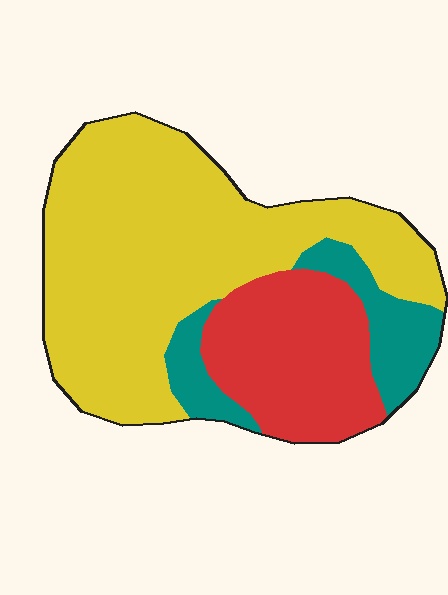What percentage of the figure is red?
Red covers around 25% of the figure.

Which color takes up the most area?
Yellow, at roughly 60%.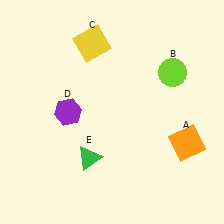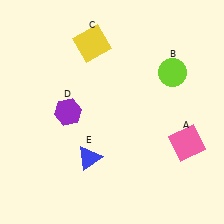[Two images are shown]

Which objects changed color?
A changed from orange to pink. E changed from green to blue.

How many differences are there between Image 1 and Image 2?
There are 2 differences between the two images.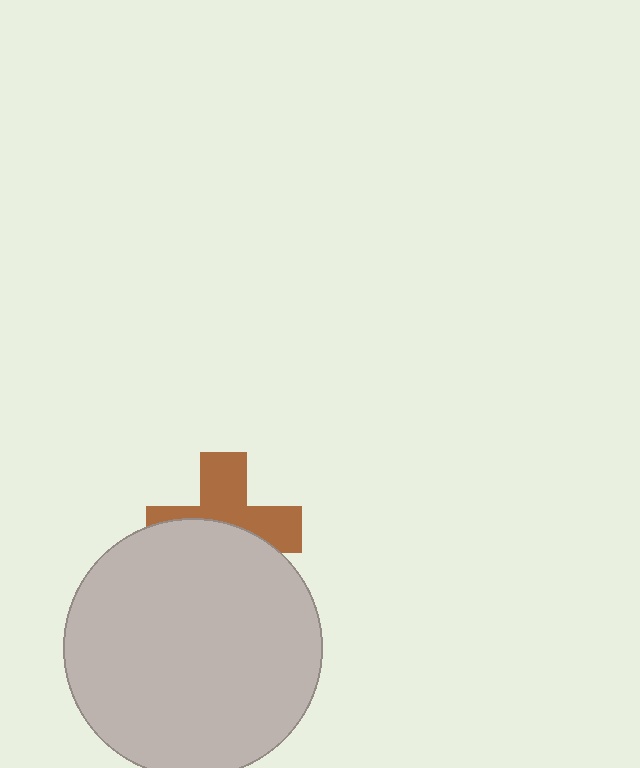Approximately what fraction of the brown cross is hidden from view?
Roughly 50% of the brown cross is hidden behind the light gray circle.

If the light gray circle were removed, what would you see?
You would see the complete brown cross.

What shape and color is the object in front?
The object in front is a light gray circle.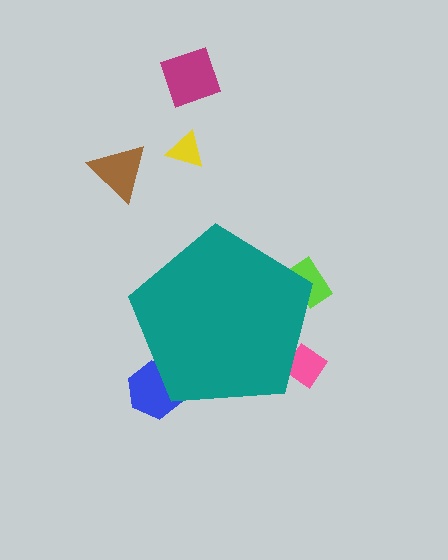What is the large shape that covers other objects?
A teal pentagon.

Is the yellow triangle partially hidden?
No, the yellow triangle is fully visible.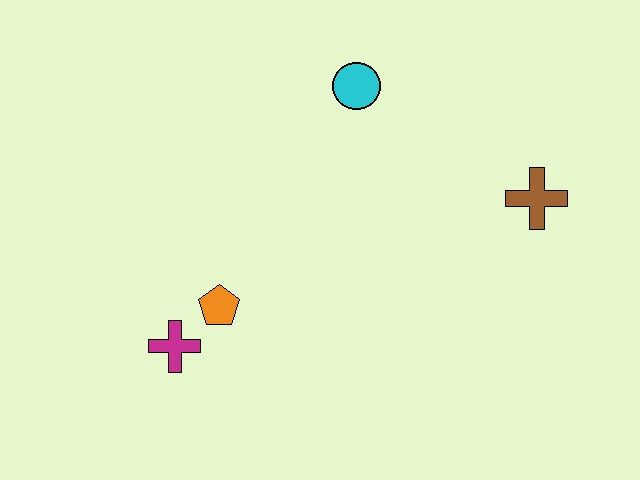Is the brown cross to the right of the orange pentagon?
Yes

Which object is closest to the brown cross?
The cyan circle is closest to the brown cross.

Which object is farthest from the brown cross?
The magenta cross is farthest from the brown cross.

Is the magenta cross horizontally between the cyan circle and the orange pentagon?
No